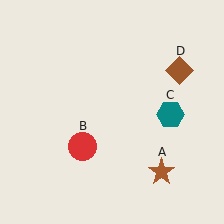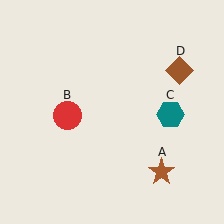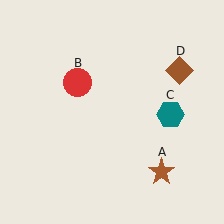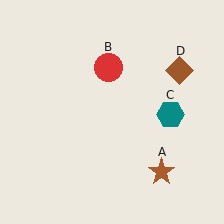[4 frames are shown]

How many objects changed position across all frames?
1 object changed position: red circle (object B).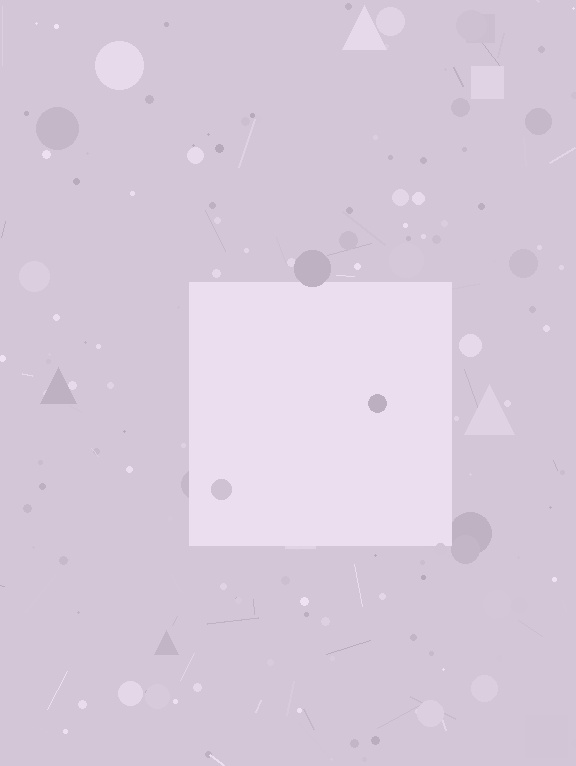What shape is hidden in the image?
A square is hidden in the image.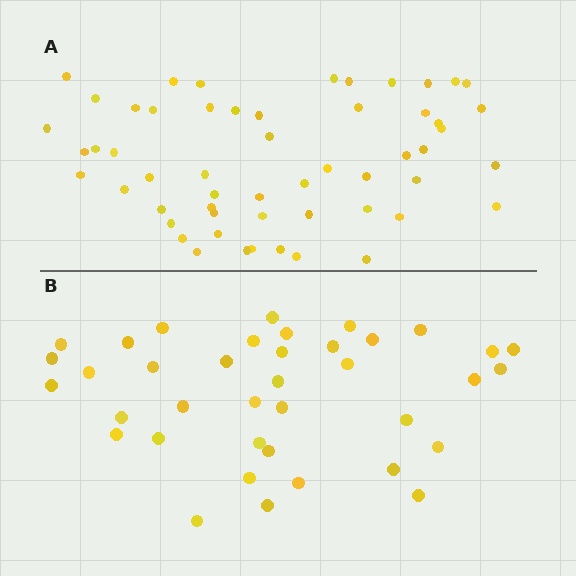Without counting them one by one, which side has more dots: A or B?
Region A (the top region) has more dots.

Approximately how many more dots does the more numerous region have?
Region A has approximately 15 more dots than region B.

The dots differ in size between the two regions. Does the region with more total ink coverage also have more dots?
No. Region B has more total ink coverage because its dots are larger, but region A actually contains more individual dots. Total area can be misleading — the number of items is what matters here.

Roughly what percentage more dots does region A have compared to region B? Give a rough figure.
About 45% more.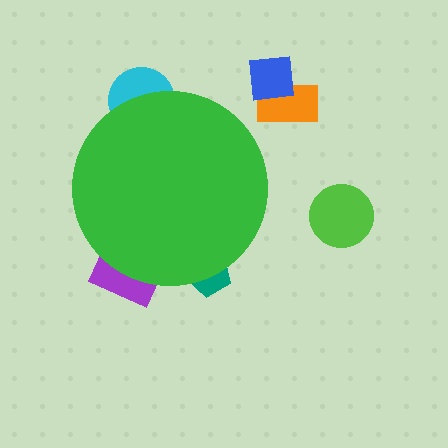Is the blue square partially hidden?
No, the blue square is fully visible.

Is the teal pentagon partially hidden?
Yes, the teal pentagon is partially hidden behind the green circle.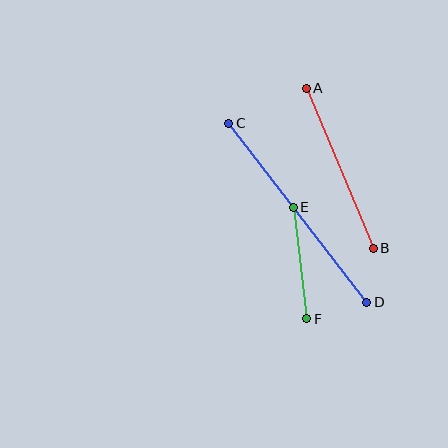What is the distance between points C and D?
The distance is approximately 226 pixels.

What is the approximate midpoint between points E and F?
The midpoint is at approximately (300, 263) pixels.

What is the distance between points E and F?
The distance is approximately 113 pixels.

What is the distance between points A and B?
The distance is approximately 174 pixels.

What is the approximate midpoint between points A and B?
The midpoint is at approximately (340, 168) pixels.